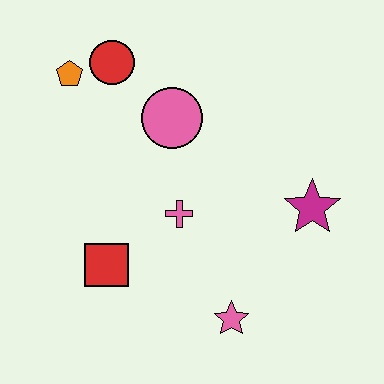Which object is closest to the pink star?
The pink cross is closest to the pink star.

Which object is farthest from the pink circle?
The pink star is farthest from the pink circle.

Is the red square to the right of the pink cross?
No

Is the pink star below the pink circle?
Yes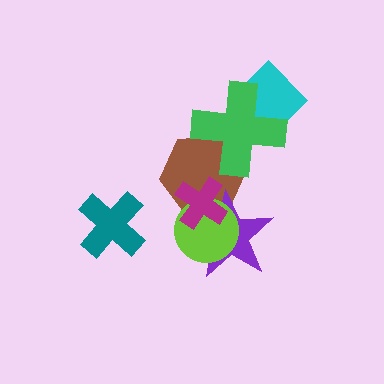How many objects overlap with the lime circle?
3 objects overlap with the lime circle.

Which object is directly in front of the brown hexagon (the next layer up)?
The green cross is directly in front of the brown hexagon.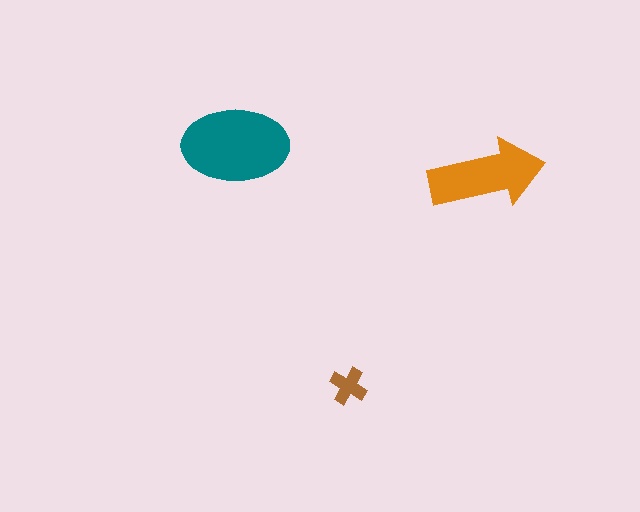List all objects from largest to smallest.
The teal ellipse, the orange arrow, the brown cross.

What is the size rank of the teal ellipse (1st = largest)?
1st.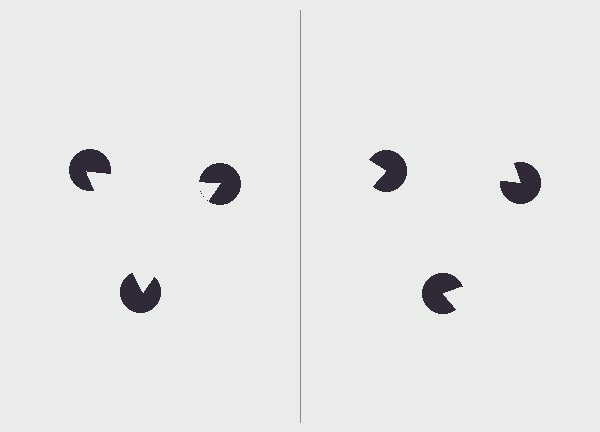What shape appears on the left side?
An illusory triangle.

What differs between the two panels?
The pac-man discs are positioned identically on both sides; only the wedge orientations differ. On the left they align to a triangle; on the right they are misaligned.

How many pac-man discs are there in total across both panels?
6 — 3 on each side.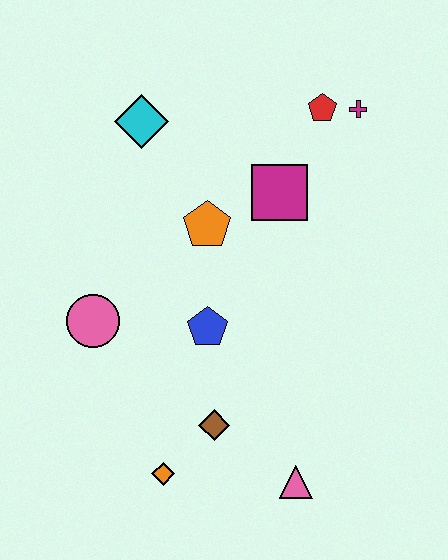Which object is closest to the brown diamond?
The orange diamond is closest to the brown diamond.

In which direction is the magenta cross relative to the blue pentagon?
The magenta cross is above the blue pentagon.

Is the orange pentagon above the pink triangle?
Yes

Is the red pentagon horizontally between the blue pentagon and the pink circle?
No